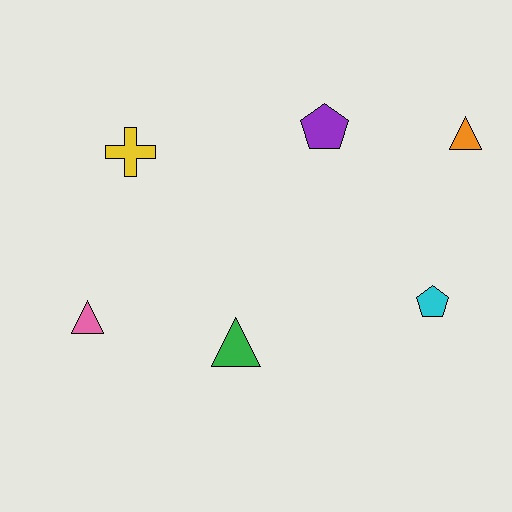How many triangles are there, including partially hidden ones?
There are 3 triangles.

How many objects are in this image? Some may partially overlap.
There are 6 objects.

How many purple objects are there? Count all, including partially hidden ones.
There is 1 purple object.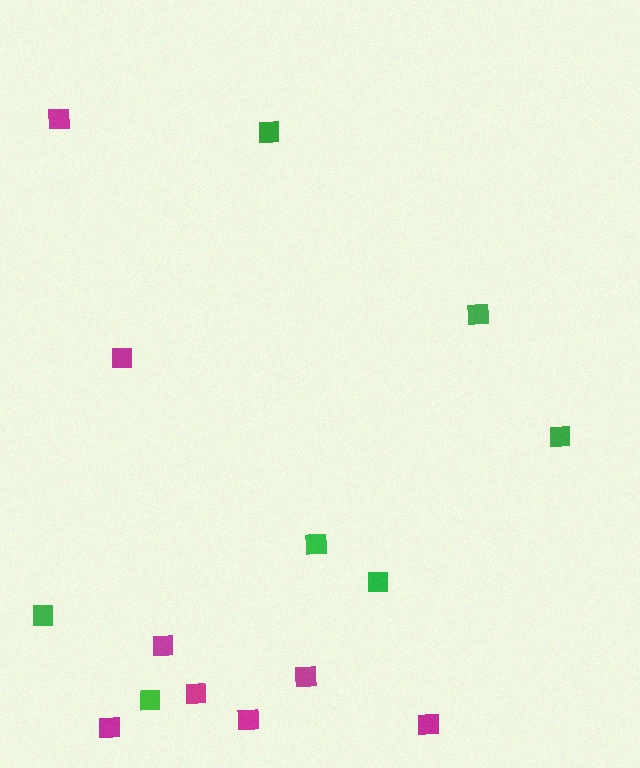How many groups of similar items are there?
There are 2 groups: one group of green squares (7) and one group of magenta squares (8).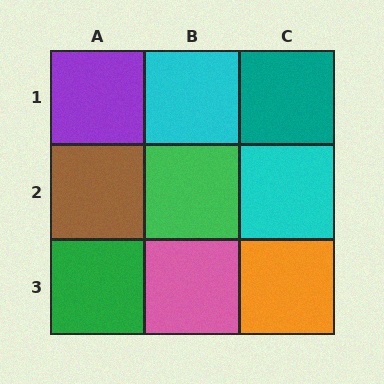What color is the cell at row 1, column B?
Cyan.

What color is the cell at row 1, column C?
Teal.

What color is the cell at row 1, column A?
Purple.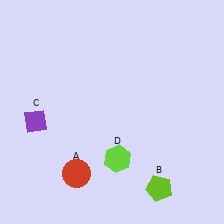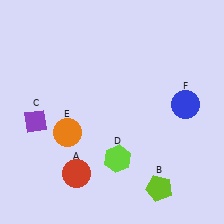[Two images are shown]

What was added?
An orange circle (E), a blue circle (F) were added in Image 2.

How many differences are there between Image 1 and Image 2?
There are 2 differences between the two images.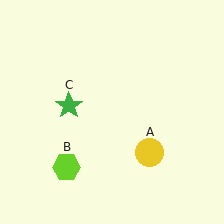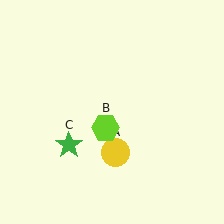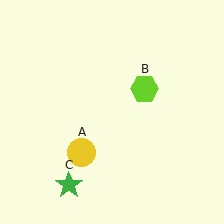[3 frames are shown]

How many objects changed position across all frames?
3 objects changed position: yellow circle (object A), lime hexagon (object B), green star (object C).